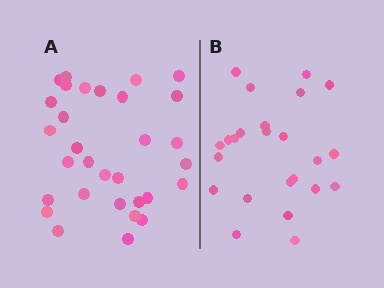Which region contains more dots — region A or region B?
Region A (the left region) has more dots.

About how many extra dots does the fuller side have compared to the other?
Region A has roughly 8 or so more dots than region B.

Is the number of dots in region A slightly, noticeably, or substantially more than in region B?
Region A has noticeably more, but not dramatically so. The ratio is roughly 1.3 to 1.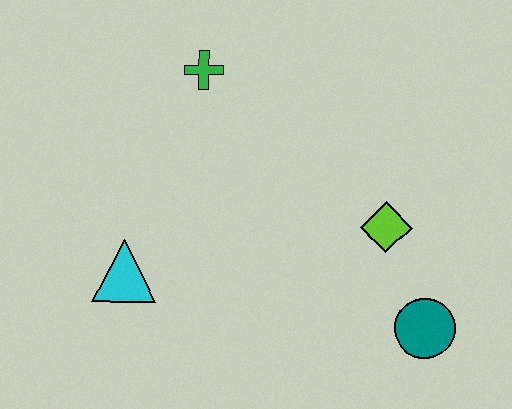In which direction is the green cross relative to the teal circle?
The green cross is above the teal circle.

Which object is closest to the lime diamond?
The teal circle is closest to the lime diamond.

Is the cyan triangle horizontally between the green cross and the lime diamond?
No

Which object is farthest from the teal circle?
The green cross is farthest from the teal circle.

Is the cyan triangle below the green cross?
Yes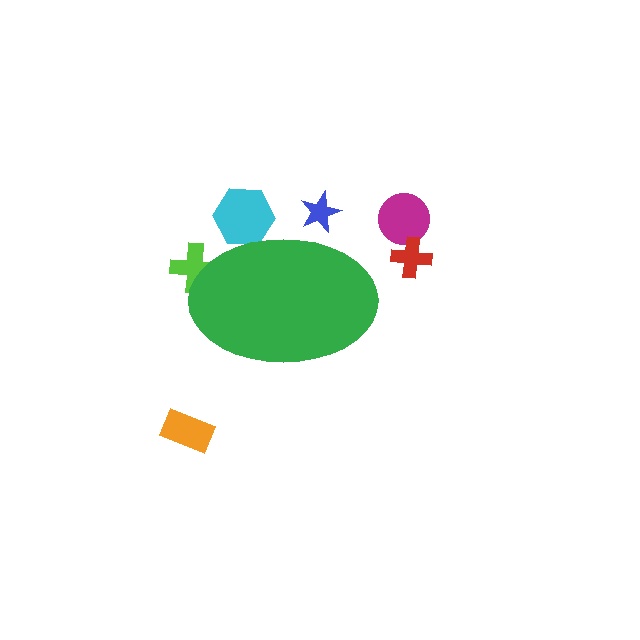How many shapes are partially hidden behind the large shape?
3 shapes are partially hidden.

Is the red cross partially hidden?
No, the red cross is fully visible.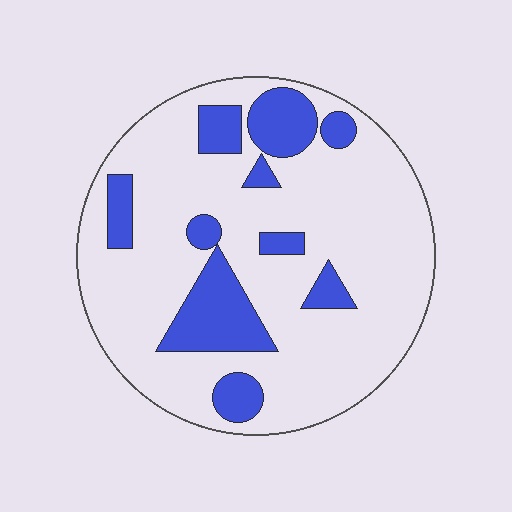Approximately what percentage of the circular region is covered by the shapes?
Approximately 20%.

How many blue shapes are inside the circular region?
10.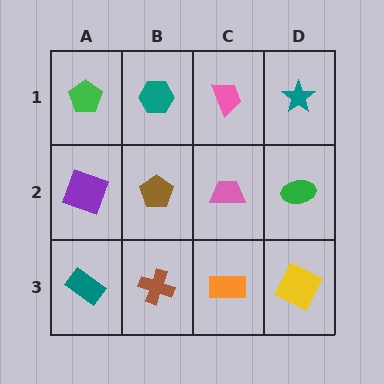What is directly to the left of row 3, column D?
An orange rectangle.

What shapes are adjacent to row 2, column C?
A pink trapezoid (row 1, column C), an orange rectangle (row 3, column C), a brown pentagon (row 2, column B), a green ellipse (row 2, column D).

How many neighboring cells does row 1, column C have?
3.